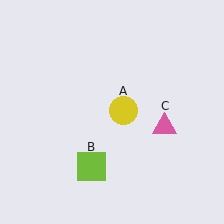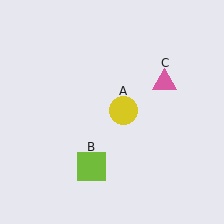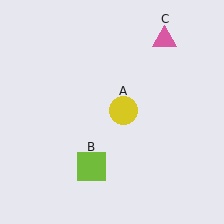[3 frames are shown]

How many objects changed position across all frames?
1 object changed position: pink triangle (object C).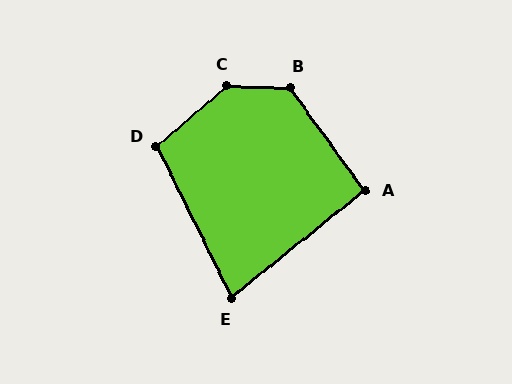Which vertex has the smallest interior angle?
E, at approximately 77 degrees.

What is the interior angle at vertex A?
Approximately 93 degrees (approximately right).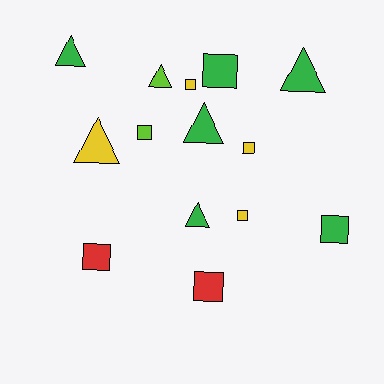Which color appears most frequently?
Green, with 6 objects.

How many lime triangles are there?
There is 1 lime triangle.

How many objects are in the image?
There are 14 objects.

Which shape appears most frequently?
Square, with 8 objects.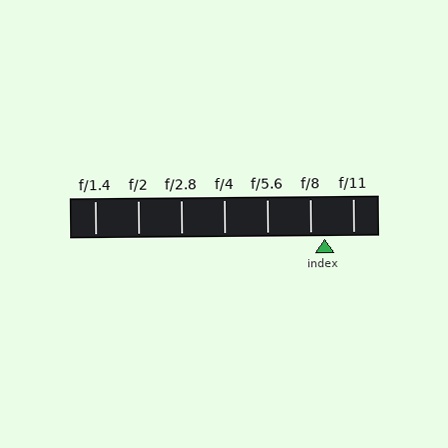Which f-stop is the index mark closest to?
The index mark is closest to f/8.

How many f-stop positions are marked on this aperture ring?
There are 7 f-stop positions marked.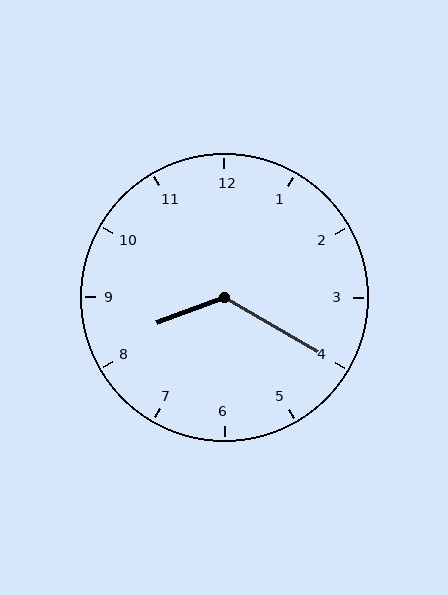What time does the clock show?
8:20.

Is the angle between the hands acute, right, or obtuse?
It is obtuse.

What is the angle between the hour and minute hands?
Approximately 130 degrees.